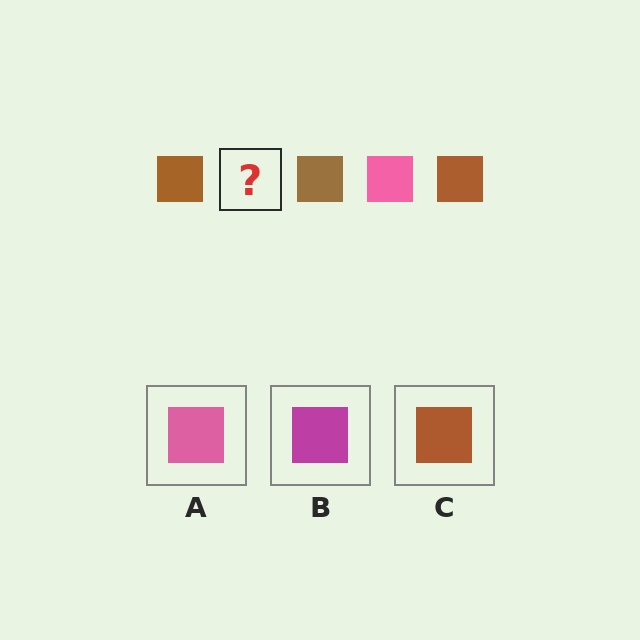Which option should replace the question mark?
Option A.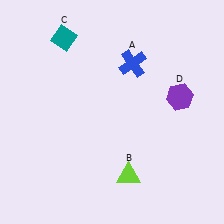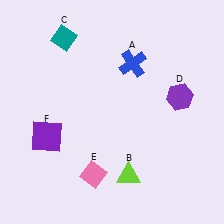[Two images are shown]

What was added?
A pink diamond (E), a purple square (F) were added in Image 2.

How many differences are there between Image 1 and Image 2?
There are 2 differences between the two images.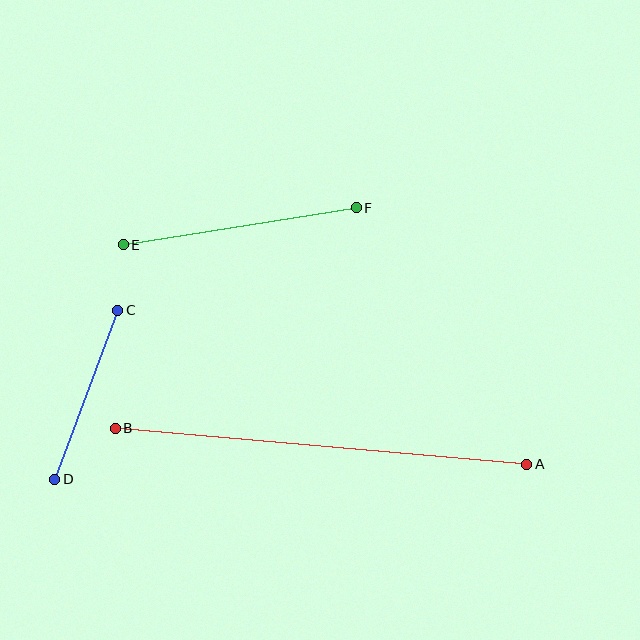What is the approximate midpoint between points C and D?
The midpoint is at approximately (86, 395) pixels.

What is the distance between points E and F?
The distance is approximately 236 pixels.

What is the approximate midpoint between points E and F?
The midpoint is at approximately (240, 226) pixels.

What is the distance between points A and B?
The distance is approximately 413 pixels.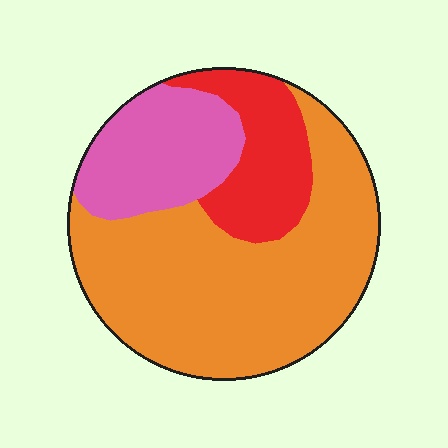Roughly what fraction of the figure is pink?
Pink takes up about one fifth (1/5) of the figure.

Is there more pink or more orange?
Orange.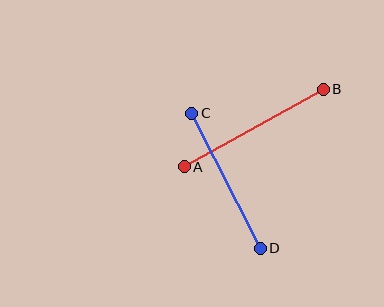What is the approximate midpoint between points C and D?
The midpoint is at approximately (226, 181) pixels.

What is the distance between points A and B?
The distance is approximately 159 pixels.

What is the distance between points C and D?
The distance is approximately 151 pixels.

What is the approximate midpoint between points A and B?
The midpoint is at approximately (254, 128) pixels.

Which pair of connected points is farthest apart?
Points A and B are farthest apart.